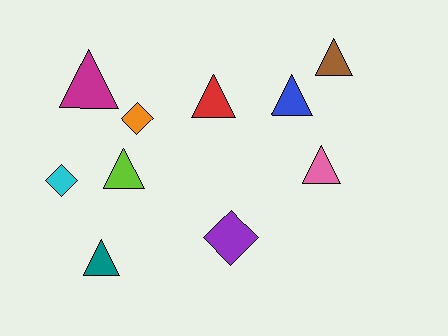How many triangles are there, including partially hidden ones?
There are 7 triangles.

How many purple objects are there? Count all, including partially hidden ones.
There is 1 purple object.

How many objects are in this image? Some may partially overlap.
There are 10 objects.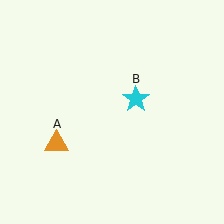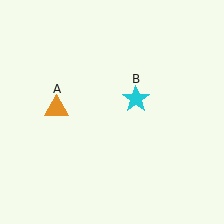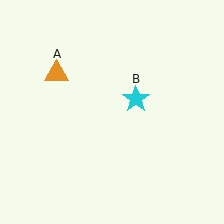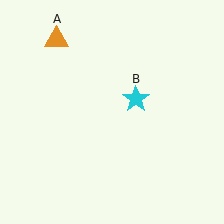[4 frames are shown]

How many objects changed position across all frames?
1 object changed position: orange triangle (object A).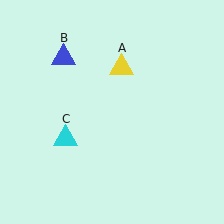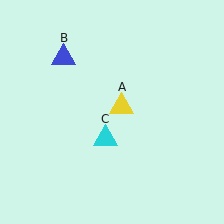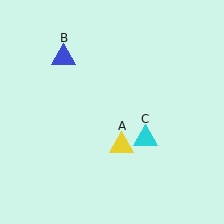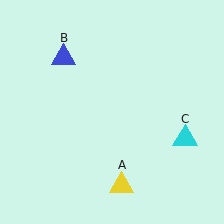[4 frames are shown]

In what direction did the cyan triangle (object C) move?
The cyan triangle (object C) moved right.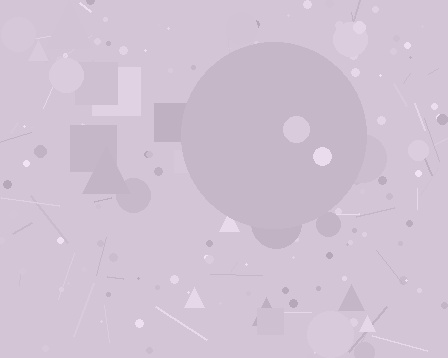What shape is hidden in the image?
A circle is hidden in the image.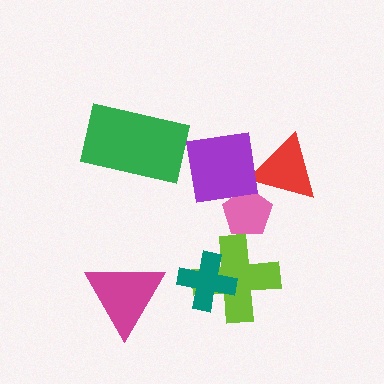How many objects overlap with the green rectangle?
0 objects overlap with the green rectangle.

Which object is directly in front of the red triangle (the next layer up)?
The pink pentagon is directly in front of the red triangle.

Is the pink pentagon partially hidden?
Yes, it is partially covered by another shape.